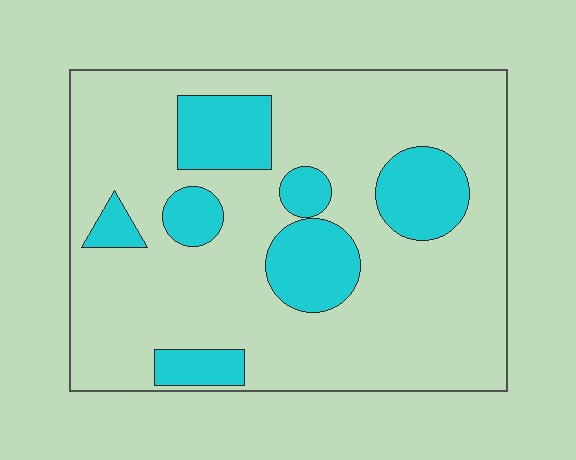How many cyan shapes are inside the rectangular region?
7.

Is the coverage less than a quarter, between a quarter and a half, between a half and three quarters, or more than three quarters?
Less than a quarter.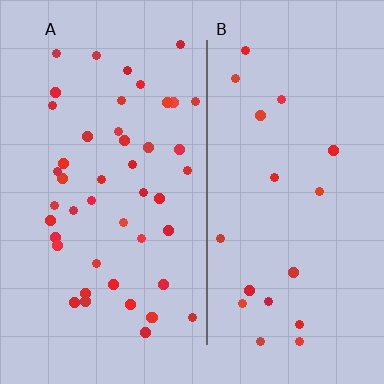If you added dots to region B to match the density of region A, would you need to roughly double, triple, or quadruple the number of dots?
Approximately double.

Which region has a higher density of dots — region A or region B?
A (the left).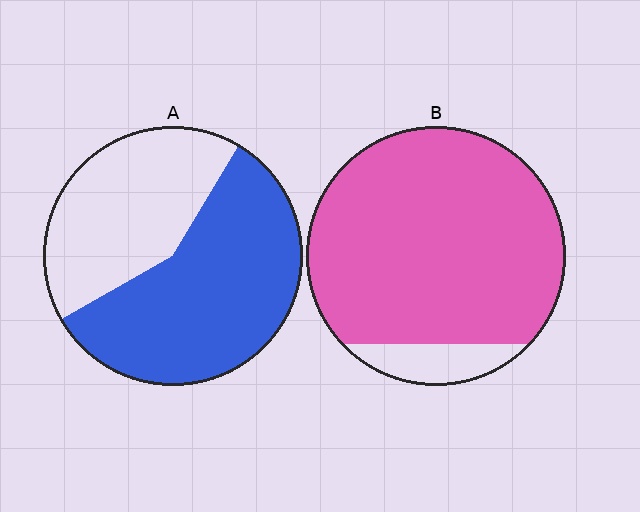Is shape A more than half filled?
Yes.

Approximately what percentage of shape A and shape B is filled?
A is approximately 60% and B is approximately 90%.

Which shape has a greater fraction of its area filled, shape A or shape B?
Shape B.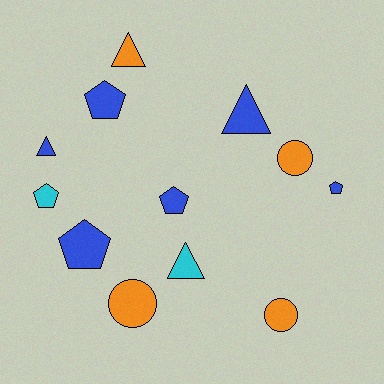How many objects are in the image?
There are 12 objects.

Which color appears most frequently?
Blue, with 6 objects.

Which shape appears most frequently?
Pentagon, with 5 objects.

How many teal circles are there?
There are no teal circles.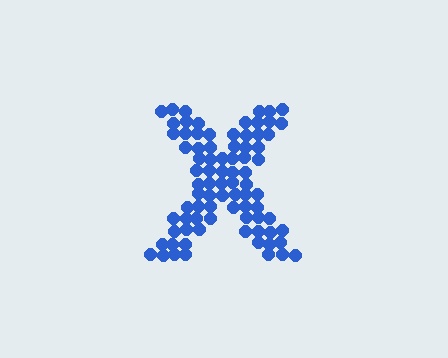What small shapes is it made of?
It is made of small circles.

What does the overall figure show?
The overall figure shows the letter X.